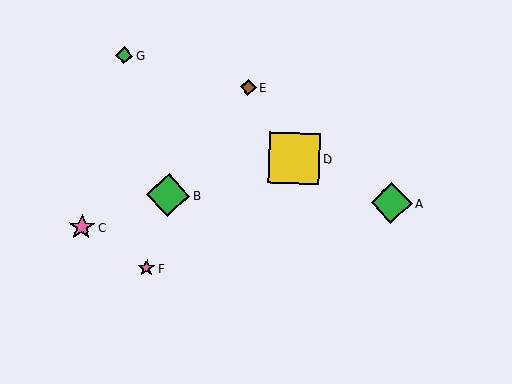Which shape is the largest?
The yellow square (labeled D) is the largest.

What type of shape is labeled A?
Shape A is a green diamond.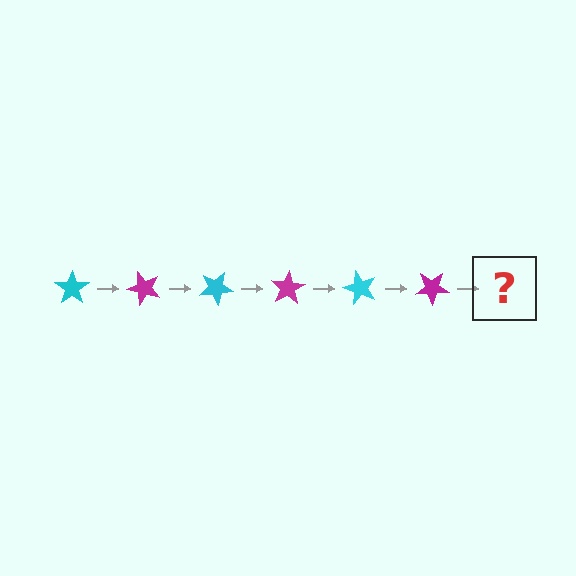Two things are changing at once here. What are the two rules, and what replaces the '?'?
The two rules are that it rotates 50 degrees each step and the color cycles through cyan and magenta. The '?' should be a cyan star, rotated 300 degrees from the start.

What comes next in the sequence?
The next element should be a cyan star, rotated 300 degrees from the start.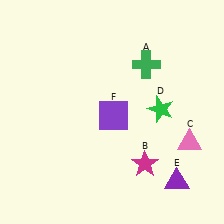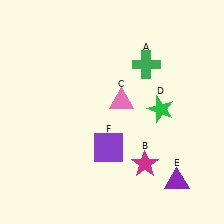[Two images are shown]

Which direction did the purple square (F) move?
The purple square (F) moved down.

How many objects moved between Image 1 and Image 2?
2 objects moved between the two images.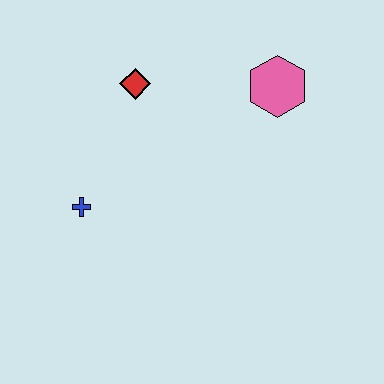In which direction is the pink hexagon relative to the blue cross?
The pink hexagon is to the right of the blue cross.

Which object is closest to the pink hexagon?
The red diamond is closest to the pink hexagon.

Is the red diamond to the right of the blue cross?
Yes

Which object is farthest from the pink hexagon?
The blue cross is farthest from the pink hexagon.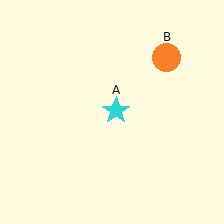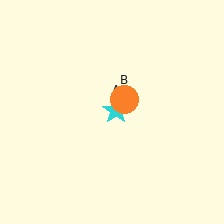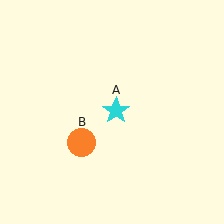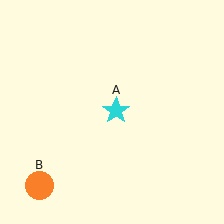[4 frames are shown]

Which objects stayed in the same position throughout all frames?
Cyan star (object A) remained stationary.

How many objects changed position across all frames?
1 object changed position: orange circle (object B).